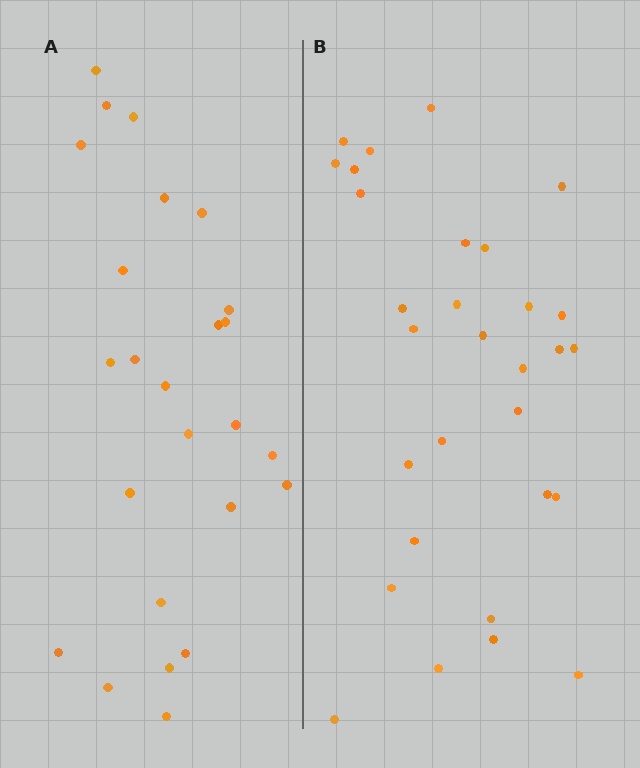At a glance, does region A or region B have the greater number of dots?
Region B (the right region) has more dots.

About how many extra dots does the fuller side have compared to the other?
Region B has about 5 more dots than region A.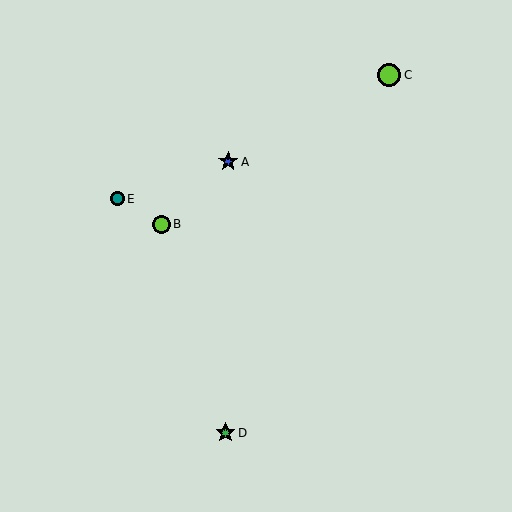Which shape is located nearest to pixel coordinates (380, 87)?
The lime circle (labeled C) at (389, 75) is nearest to that location.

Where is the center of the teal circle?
The center of the teal circle is at (117, 199).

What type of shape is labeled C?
Shape C is a lime circle.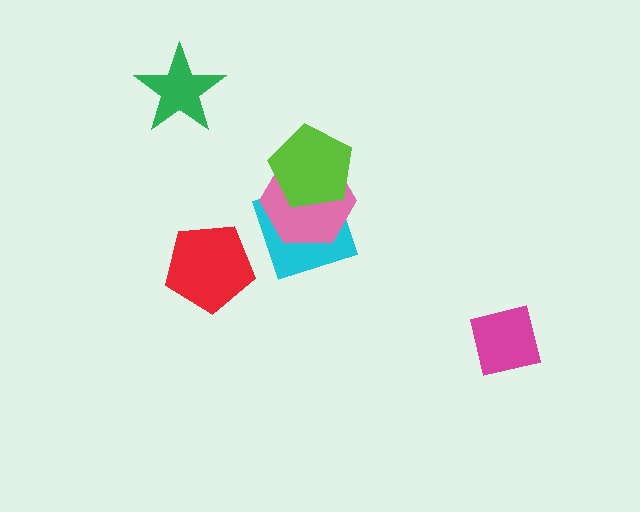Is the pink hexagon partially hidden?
Yes, it is partially covered by another shape.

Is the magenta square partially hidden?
No, no other shape covers it.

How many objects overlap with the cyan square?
2 objects overlap with the cyan square.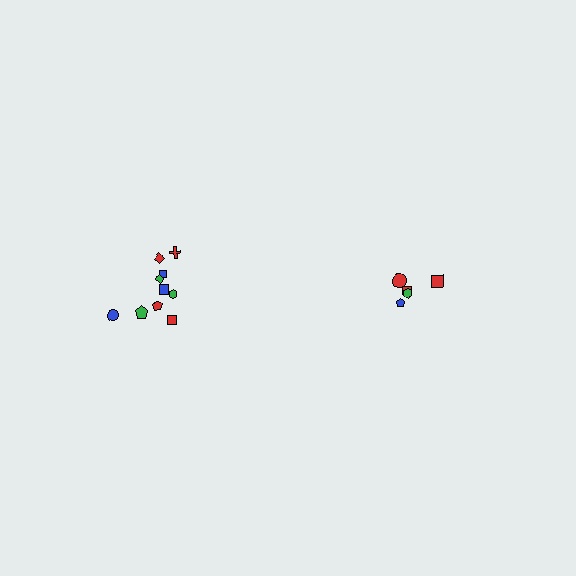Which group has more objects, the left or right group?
The left group.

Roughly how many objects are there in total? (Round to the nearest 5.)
Roughly 15 objects in total.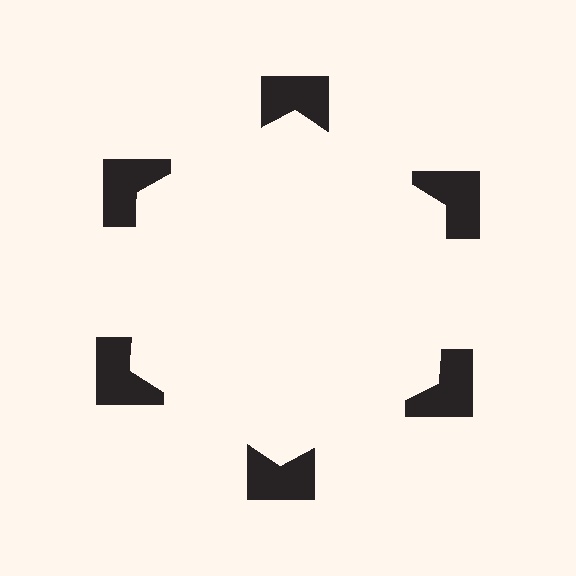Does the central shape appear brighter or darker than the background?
It typically appears slightly brighter than the background, even though no actual brightness change is drawn.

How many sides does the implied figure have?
6 sides.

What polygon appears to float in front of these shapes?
An illusory hexagon — its edges are inferred from the aligned wedge cuts in the notched squares, not physically drawn.